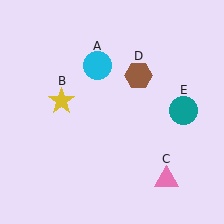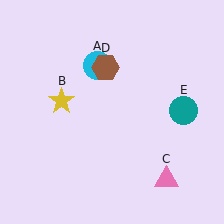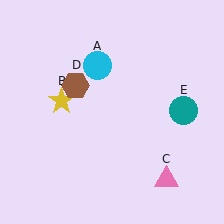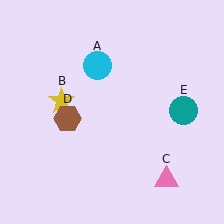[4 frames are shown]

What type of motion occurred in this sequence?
The brown hexagon (object D) rotated counterclockwise around the center of the scene.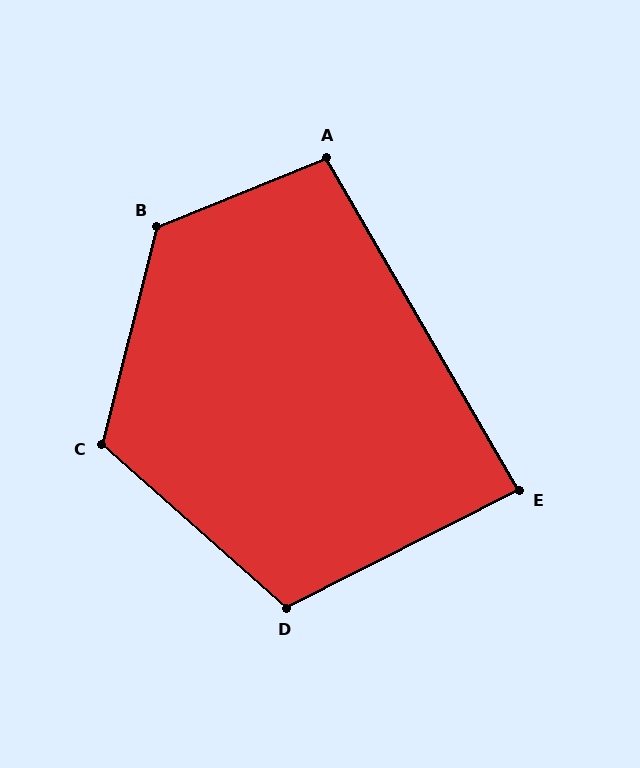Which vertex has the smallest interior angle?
E, at approximately 87 degrees.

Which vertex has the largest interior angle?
B, at approximately 126 degrees.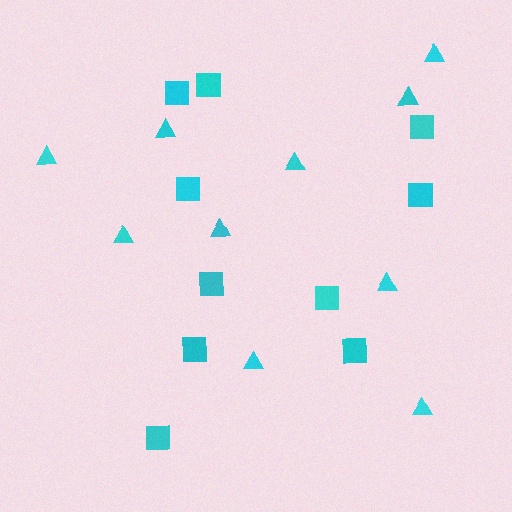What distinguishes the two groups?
There are 2 groups: one group of triangles (10) and one group of squares (10).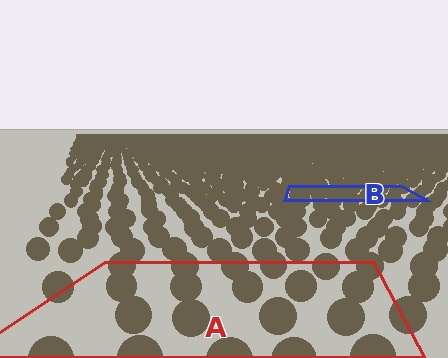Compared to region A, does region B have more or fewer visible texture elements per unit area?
Region B has more texture elements per unit area — they are packed more densely because it is farther away.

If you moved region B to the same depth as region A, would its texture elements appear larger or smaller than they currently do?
They would appear larger. At a closer depth, the same texture elements are projected at a bigger on-screen size.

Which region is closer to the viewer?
Region A is closer. The texture elements there are larger and more spread out.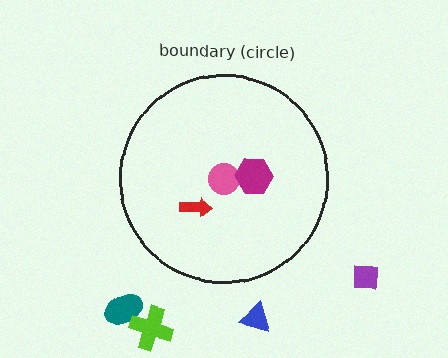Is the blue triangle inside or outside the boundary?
Outside.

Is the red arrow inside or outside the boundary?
Inside.